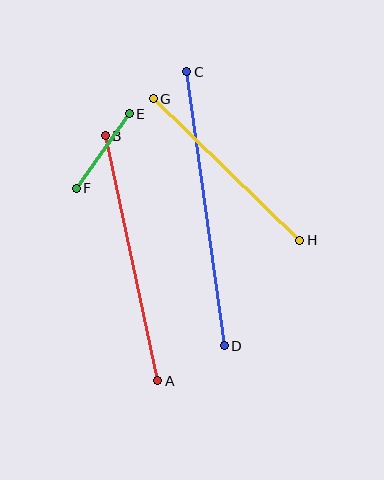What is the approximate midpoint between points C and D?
The midpoint is at approximately (205, 209) pixels.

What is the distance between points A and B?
The distance is approximately 251 pixels.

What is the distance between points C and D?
The distance is approximately 276 pixels.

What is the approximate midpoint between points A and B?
The midpoint is at approximately (132, 258) pixels.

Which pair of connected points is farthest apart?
Points C and D are farthest apart.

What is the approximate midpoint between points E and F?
The midpoint is at approximately (103, 151) pixels.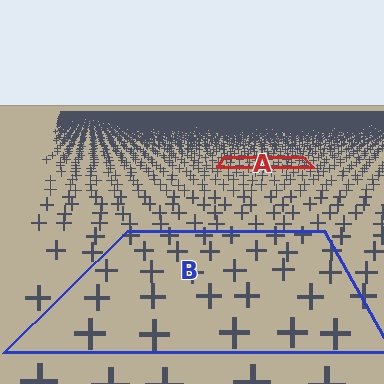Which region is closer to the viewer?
Region B is closer. The texture elements there are larger and more spread out.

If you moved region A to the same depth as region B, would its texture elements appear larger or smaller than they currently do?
They would appear larger. At a closer depth, the same texture elements are projected at a bigger on-screen size.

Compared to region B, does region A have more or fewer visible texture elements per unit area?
Region A has more texture elements per unit area — they are packed more densely because it is farther away.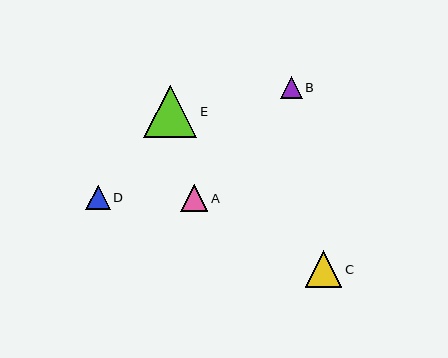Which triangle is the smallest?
Triangle B is the smallest with a size of approximately 22 pixels.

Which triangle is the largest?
Triangle E is the largest with a size of approximately 53 pixels.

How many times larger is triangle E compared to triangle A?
Triangle E is approximately 2.0 times the size of triangle A.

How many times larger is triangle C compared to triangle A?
Triangle C is approximately 1.4 times the size of triangle A.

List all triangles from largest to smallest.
From largest to smallest: E, C, A, D, B.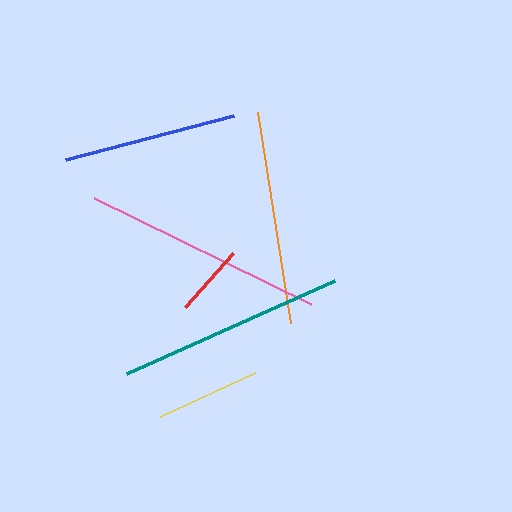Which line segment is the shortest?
The red line is the shortest at approximately 72 pixels.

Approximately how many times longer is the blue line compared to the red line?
The blue line is approximately 2.4 times the length of the red line.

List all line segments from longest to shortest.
From longest to shortest: pink, teal, orange, blue, yellow, red.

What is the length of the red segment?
The red segment is approximately 72 pixels long.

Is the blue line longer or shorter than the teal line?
The teal line is longer than the blue line.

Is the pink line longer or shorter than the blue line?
The pink line is longer than the blue line.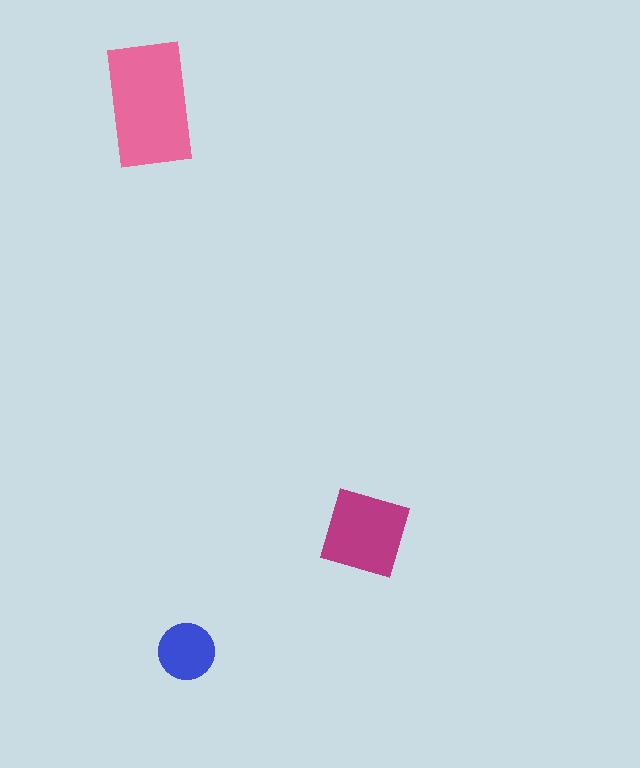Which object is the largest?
The pink rectangle.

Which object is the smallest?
The blue circle.